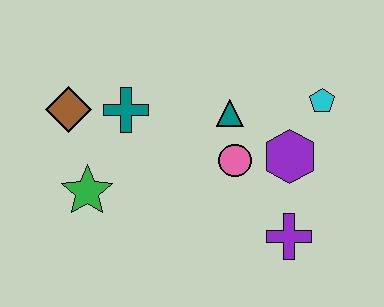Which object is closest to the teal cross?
The brown diamond is closest to the teal cross.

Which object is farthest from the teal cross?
The purple cross is farthest from the teal cross.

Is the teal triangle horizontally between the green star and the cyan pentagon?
Yes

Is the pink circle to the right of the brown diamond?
Yes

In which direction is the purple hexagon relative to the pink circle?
The purple hexagon is to the right of the pink circle.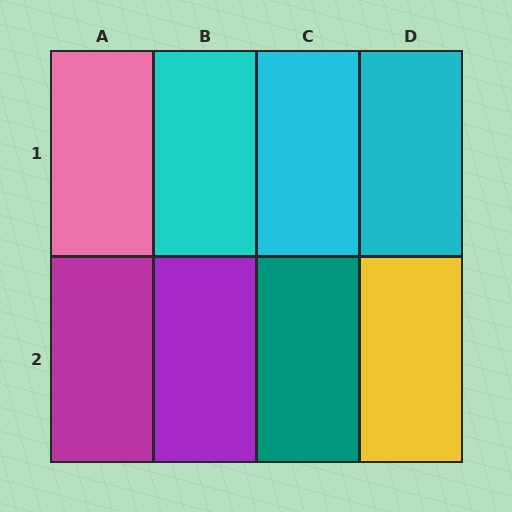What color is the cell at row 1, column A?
Pink.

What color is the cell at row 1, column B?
Cyan.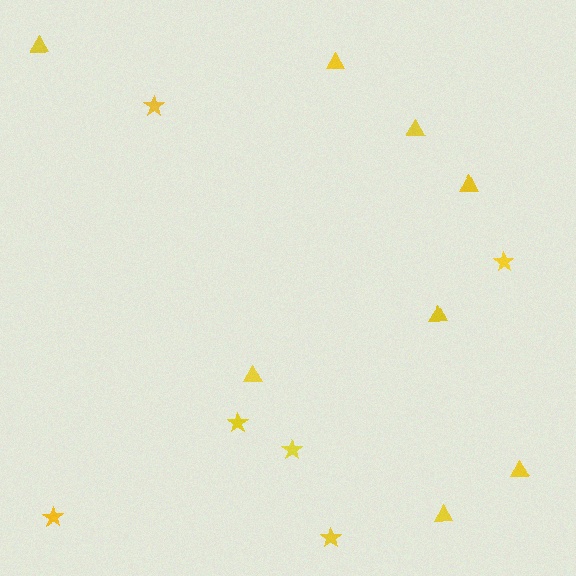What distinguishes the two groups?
There are 2 groups: one group of triangles (8) and one group of stars (6).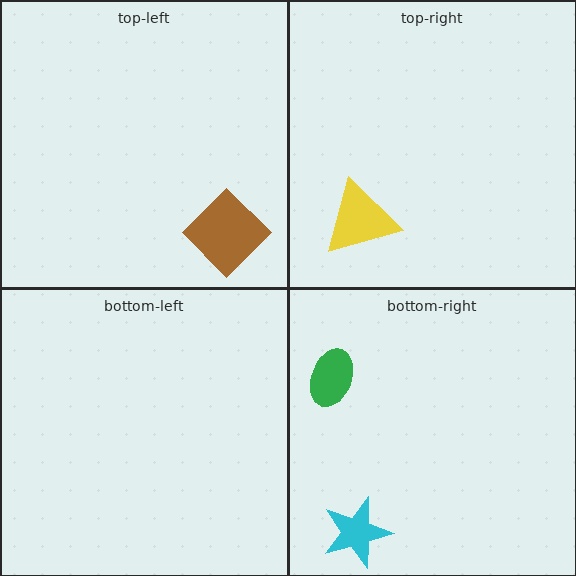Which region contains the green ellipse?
The bottom-right region.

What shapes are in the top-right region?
The yellow triangle.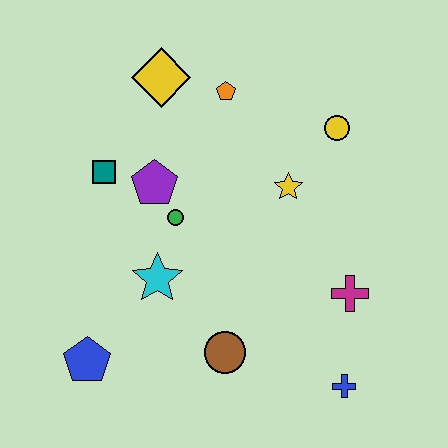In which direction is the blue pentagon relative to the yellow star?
The blue pentagon is to the left of the yellow star.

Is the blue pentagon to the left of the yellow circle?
Yes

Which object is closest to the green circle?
The purple pentagon is closest to the green circle.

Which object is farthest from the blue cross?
The yellow diamond is farthest from the blue cross.